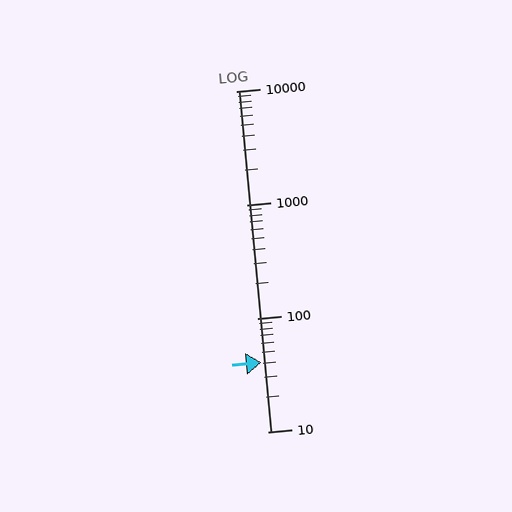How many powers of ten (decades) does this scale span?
The scale spans 3 decades, from 10 to 10000.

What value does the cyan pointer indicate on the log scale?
The pointer indicates approximately 41.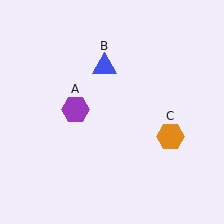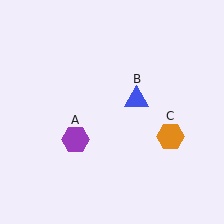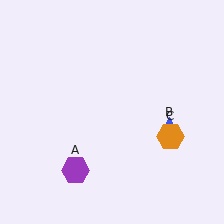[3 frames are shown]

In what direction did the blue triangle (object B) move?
The blue triangle (object B) moved down and to the right.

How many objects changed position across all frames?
2 objects changed position: purple hexagon (object A), blue triangle (object B).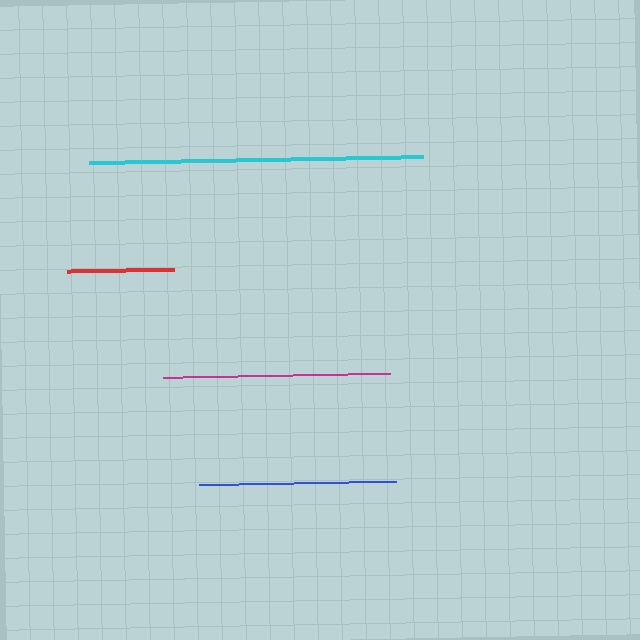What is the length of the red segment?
The red segment is approximately 107 pixels long.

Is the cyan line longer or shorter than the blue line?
The cyan line is longer than the blue line.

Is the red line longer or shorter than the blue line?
The blue line is longer than the red line.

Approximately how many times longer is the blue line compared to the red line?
The blue line is approximately 1.9 times the length of the red line.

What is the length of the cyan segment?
The cyan segment is approximately 334 pixels long.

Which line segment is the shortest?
The red line is the shortest at approximately 107 pixels.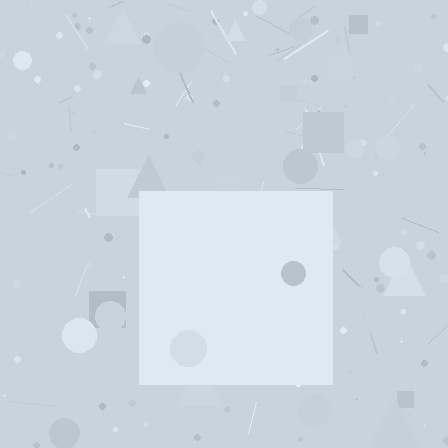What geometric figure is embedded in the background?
A square is embedded in the background.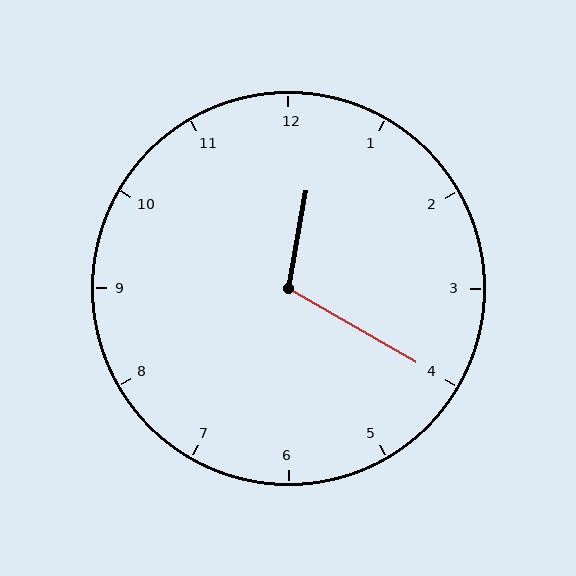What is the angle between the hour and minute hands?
Approximately 110 degrees.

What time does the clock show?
12:20.